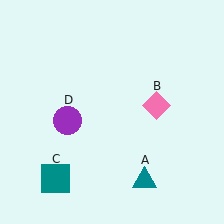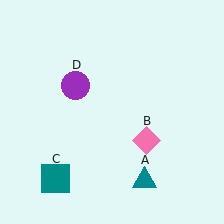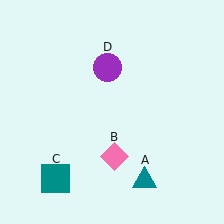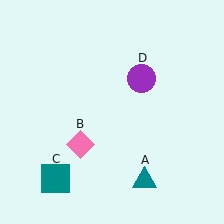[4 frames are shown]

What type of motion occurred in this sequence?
The pink diamond (object B), purple circle (object D) rotated clockwise around the center of the scene.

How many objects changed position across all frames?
2 objects changed position: pink diamond (object B), purple circle (object D).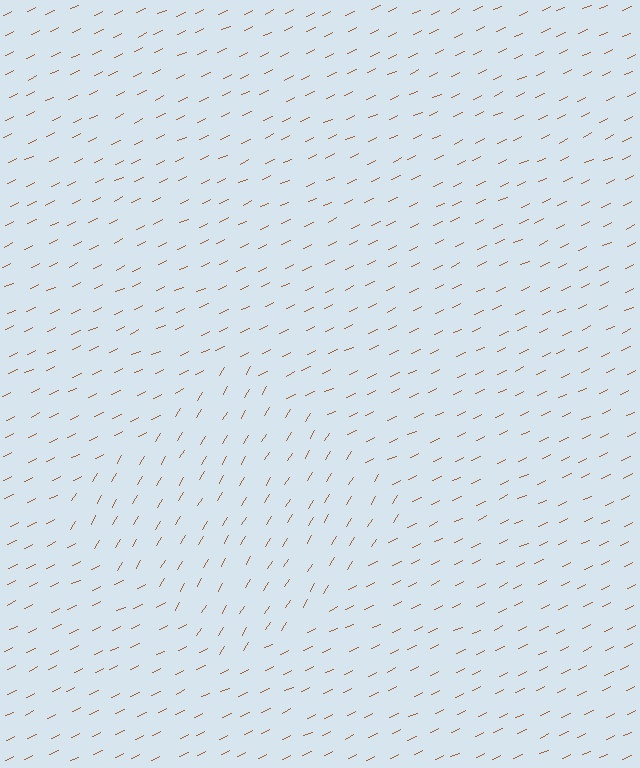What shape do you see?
I see a diamond.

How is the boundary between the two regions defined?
The boundary is defined purely by a change in line orientation (approximately 33 degrees difference). All lines are the same color and thickness.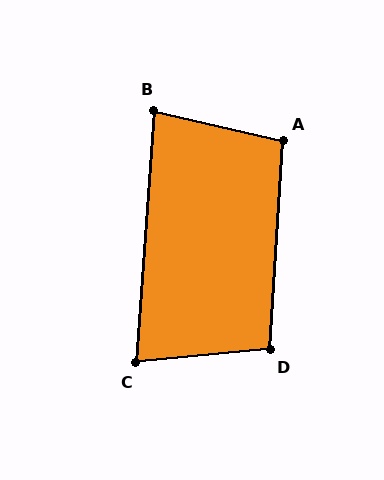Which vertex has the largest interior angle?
A, at approximately 99 degrees.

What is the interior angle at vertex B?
Approximately 81 degrees (acute).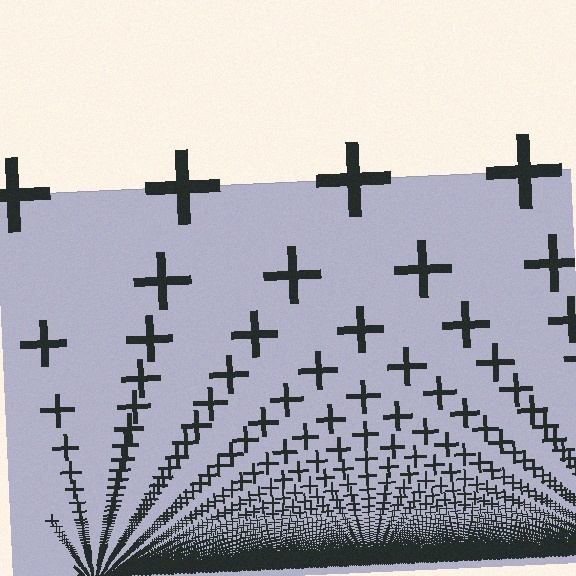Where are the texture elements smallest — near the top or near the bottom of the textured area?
Near the bottom.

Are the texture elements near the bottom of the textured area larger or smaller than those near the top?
Smaller. The gradient is inverted — elements near the bottom are smaller and denser.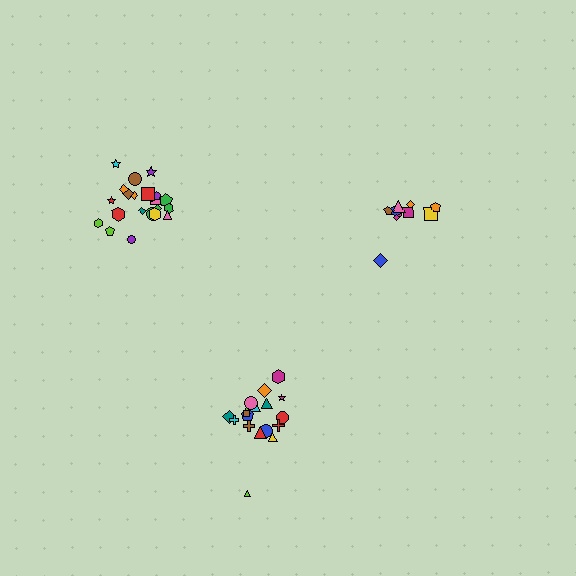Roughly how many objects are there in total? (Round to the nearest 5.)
Roughly 50 objects in total.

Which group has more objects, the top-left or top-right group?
The top-left group.